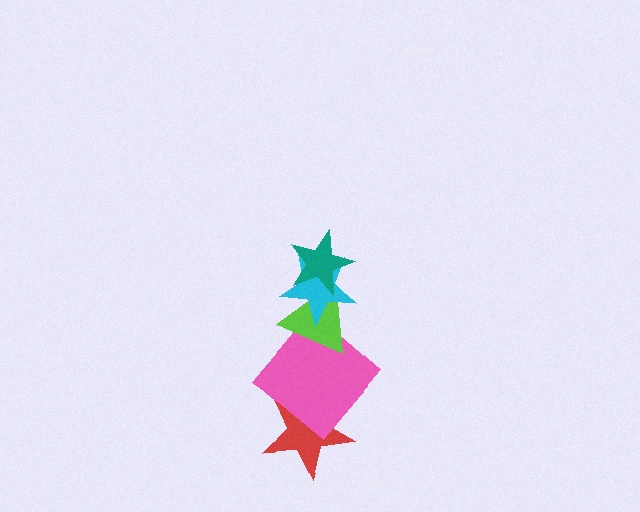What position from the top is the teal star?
The teal star is 1st from the top.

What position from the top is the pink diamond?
The pink diamond is 4th from the top.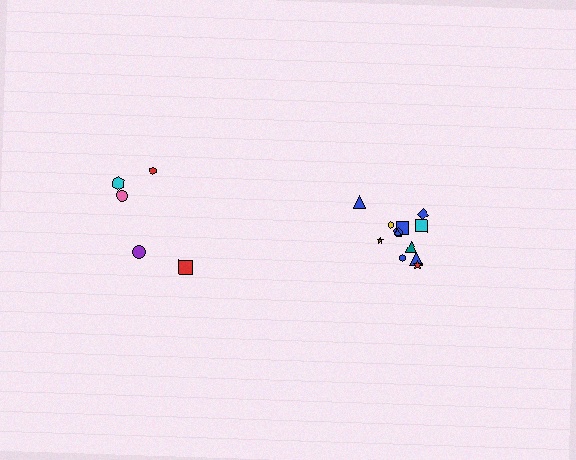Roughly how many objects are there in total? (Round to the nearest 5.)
Roughly 15 objects in total.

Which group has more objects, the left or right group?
The right group.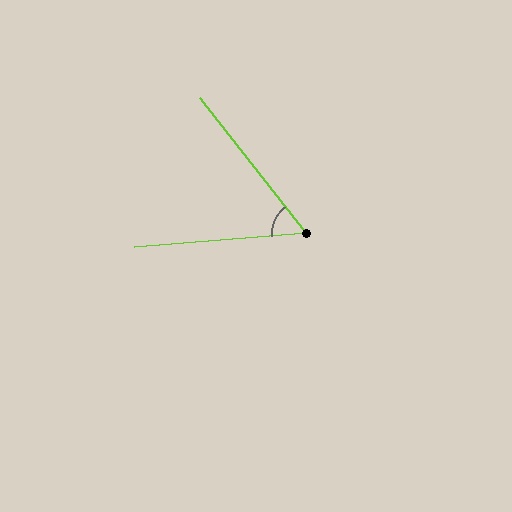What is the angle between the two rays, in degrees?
Approximately 57 degrees.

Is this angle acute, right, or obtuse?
It is acute.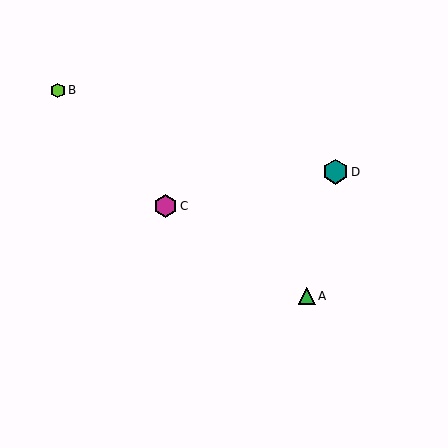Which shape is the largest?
The teal hexagon (labeled D) is the largest.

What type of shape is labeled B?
Shape B is a lime hexagon.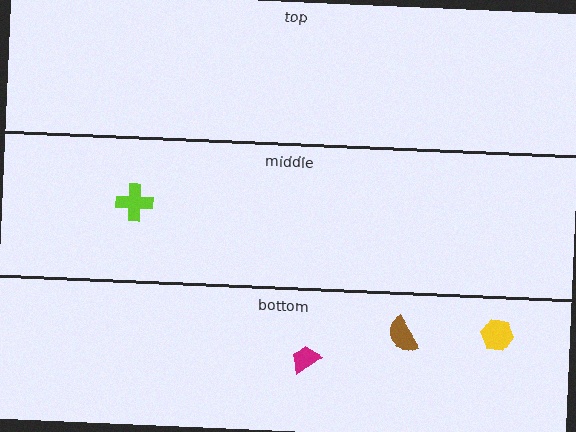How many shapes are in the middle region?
1.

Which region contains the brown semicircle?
The bottom region.